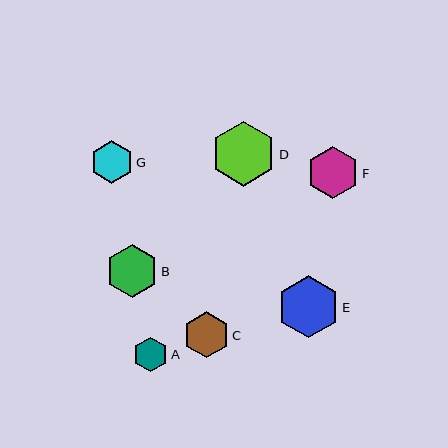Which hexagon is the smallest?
Hexagon A is the smallest with a size of approximately 35 pixels.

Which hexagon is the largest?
Hexagon D is the largest with a size of approximately 65 pixels.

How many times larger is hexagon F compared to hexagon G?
Hexagon F is approximately 1.2 times the size of hexagon G.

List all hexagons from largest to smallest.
From largest to smallest: D, E, B, F, C, G, A.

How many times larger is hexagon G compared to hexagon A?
Hexagon G is approximately 1.2 times the size of hexagon A.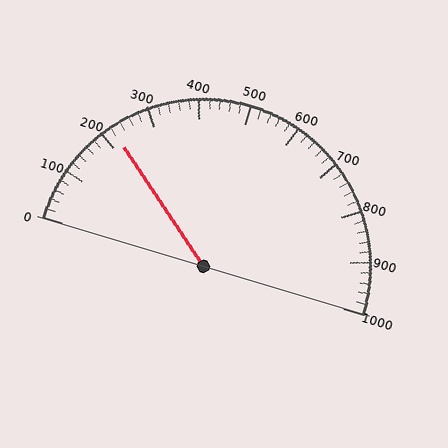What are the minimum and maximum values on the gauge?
The gauge ranges from 0 to 1000.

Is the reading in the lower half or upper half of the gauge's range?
The reading is in the lower half of the range (0 to 1000).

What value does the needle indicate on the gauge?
The needle indicates approximately 220.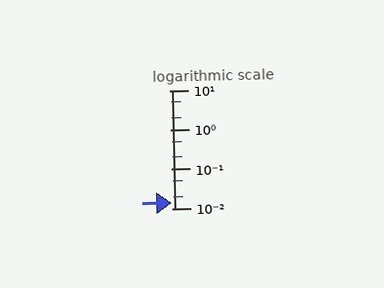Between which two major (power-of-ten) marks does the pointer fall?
The pointer is between 0.01 and 0.1.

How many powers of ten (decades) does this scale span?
The scale spans 3 decades, from 0.01 to 10.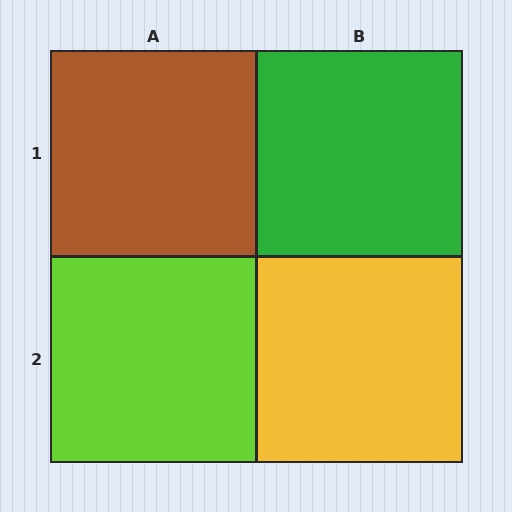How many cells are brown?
1 cell is brown.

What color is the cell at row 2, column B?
Yellow.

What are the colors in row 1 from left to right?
Brown, green.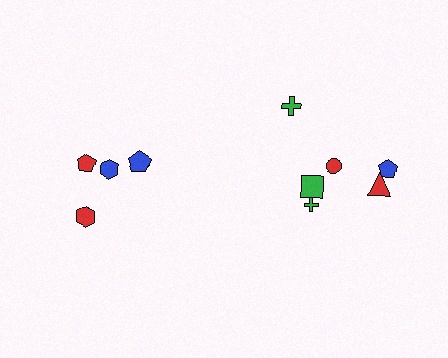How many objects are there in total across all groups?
There are 10 objects.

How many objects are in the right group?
There are 6 objects.